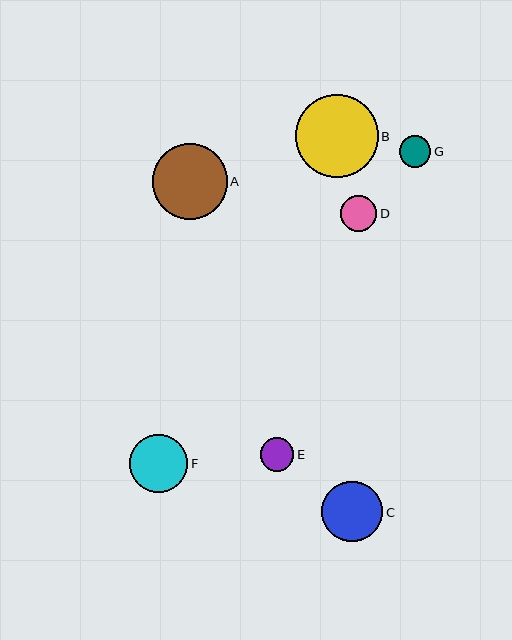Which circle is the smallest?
Circle G is the smallest with a size of approximately 31 pixels.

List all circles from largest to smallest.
From largest to smallest: B, A, C, F, D, E, G.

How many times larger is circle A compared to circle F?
Circle A is approximately 1.3 times the size of circle F.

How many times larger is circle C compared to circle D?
Circle C is approximately 1.7 times the size of circle D.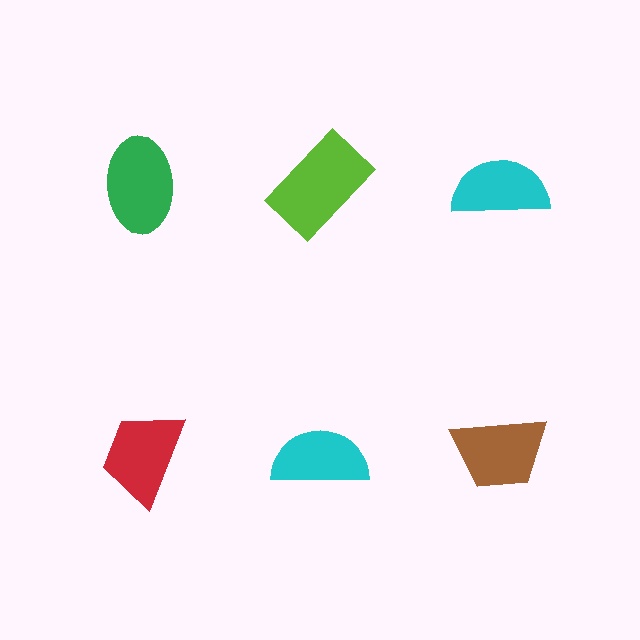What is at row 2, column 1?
A red trapezoid.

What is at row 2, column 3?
A brown trapezoid.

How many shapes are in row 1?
3 shapes.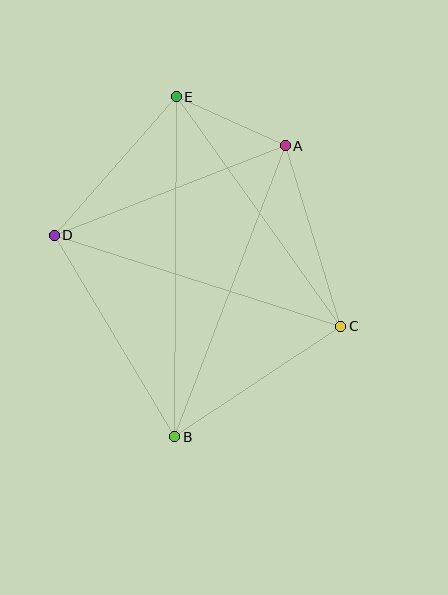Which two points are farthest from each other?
Points B and E are farthest from each other.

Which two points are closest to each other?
Points A and E are closest to each other.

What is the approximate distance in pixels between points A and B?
The distance between A and B is approximately 311 pixels.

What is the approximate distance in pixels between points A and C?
The distance between A and C is approximately 189 pixels.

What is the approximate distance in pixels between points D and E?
The distance between D and E is approximately 184 pixels.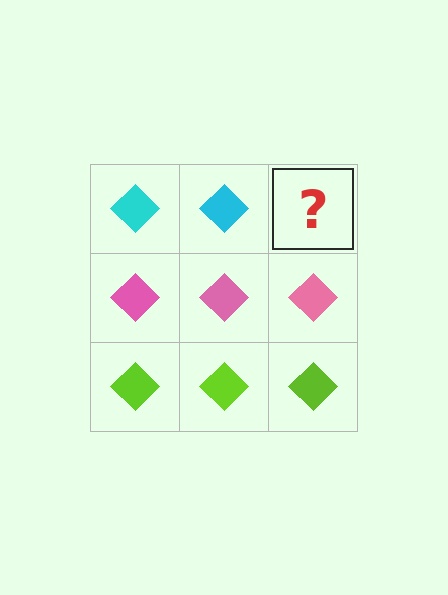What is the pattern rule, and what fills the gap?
The rule is that each row has a consistent color. The gap should be filled with a cyan diamond.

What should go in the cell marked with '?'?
The missing cell should contain a cyan diamond.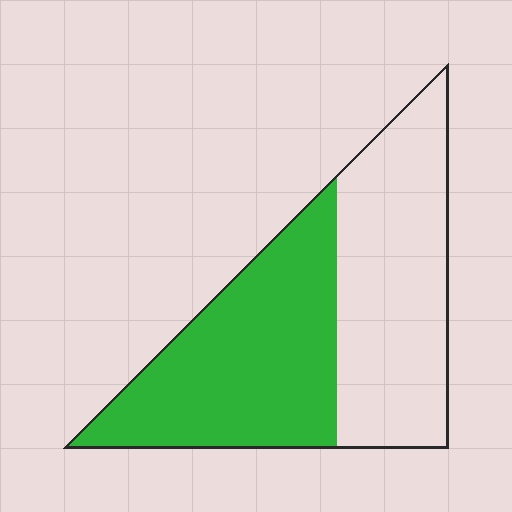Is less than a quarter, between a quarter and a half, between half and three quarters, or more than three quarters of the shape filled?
Between half and three quarters.